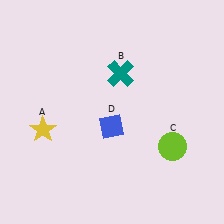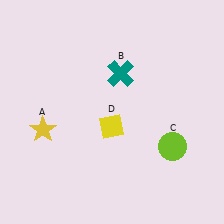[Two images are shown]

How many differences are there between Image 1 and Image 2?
There is 1 difference between the two images.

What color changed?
The diamond (D) changed from blue in Image 1 to yellow in Image 2.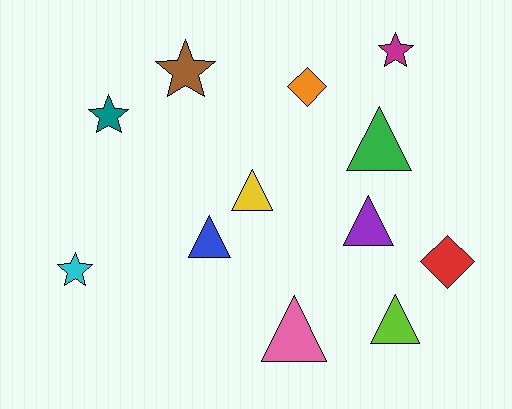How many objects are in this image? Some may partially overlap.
There are 12 objects.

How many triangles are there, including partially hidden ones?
There are 6 triangles.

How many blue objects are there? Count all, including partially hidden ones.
There is 1 blue object.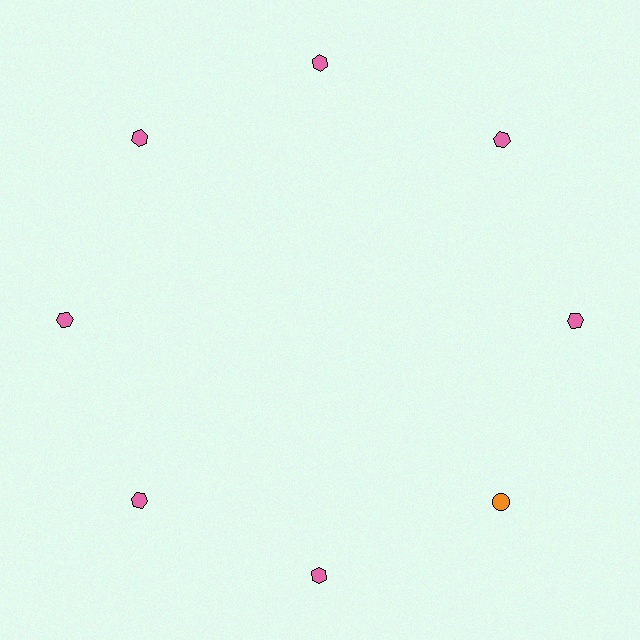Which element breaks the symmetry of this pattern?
The orange circle at roughly the 4 o'clock position breaks the symmetry. All other shapes are pink hexagons.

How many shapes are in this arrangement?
There are 8 shapes arranged in a ring pattern.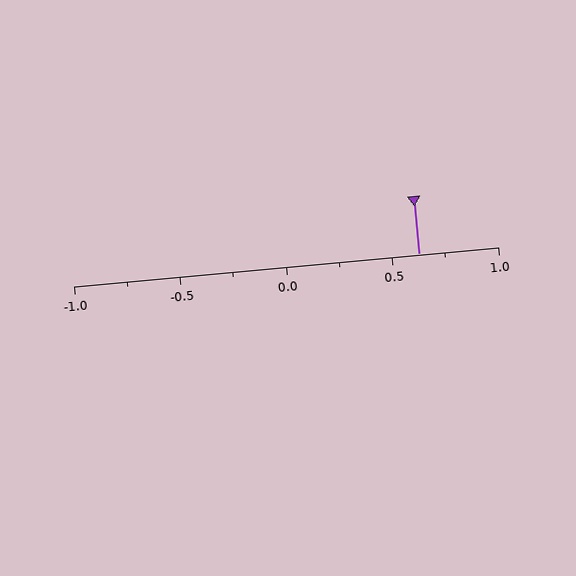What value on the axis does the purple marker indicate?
The marker indicates approximately 0.62.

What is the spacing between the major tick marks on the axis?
The major ticks are spaced 0.5 apart.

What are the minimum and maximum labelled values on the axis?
The axis runs from -1.0 to 1.0.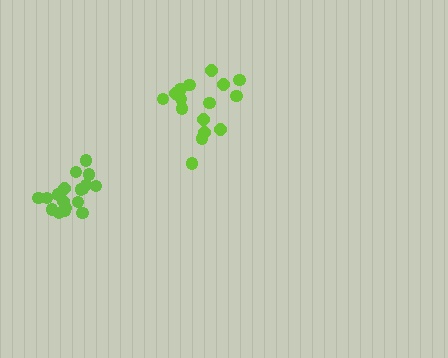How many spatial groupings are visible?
There are 2 spatial groupings.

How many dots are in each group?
Group 1: 16 dots, Group 2: 18 dots (34 total).